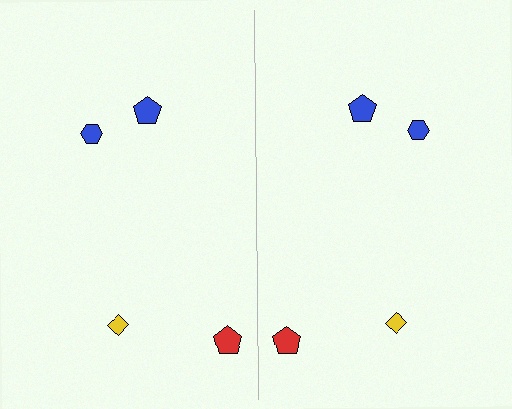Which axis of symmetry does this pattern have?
The pattern has a vertical axis of symmetry running through the center of the image.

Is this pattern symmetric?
Yes, this pattern has bilateral (reflection) symmetry.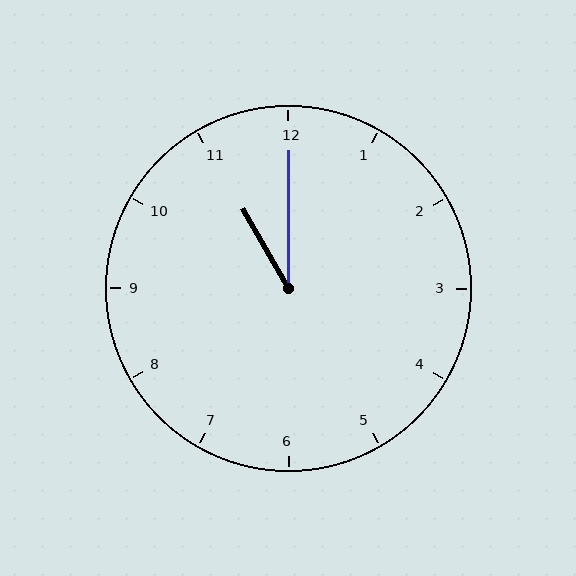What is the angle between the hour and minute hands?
Approximately 30 degrees.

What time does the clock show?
11:00.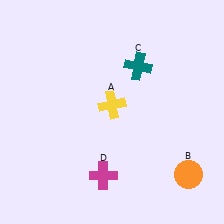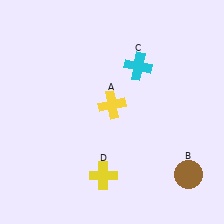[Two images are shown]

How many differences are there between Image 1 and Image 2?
There are 3 differences between the two images.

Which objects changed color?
B changed from orange to brown. C changed from teal to cyan. D changed from magenta to yellow.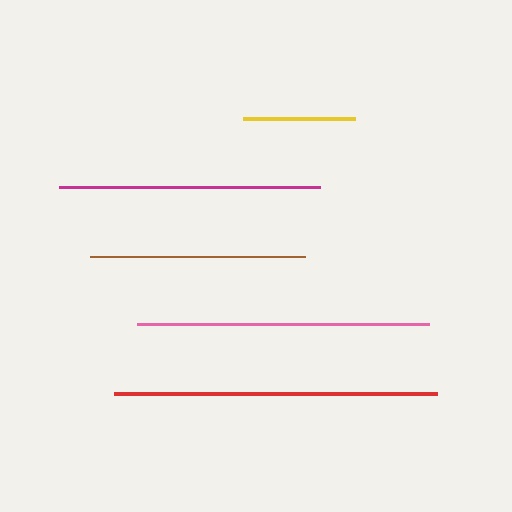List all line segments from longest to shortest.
From longest to shortest: red, pink, magenta, brown, yellow.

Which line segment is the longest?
The red line is the longest at approximately 323 pixels.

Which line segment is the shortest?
The yellow line is the shortest at approximately 112 pixels.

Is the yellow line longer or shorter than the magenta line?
The magenta line is longer than the yellow line.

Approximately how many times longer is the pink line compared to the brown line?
The pink line is approximately 1.4 times the length of the brown line.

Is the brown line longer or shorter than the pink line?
The pink line is longer than the brown line.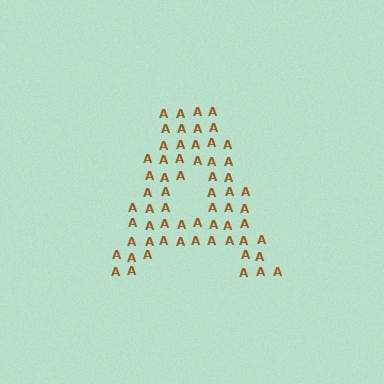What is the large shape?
The large shape is the letter A.